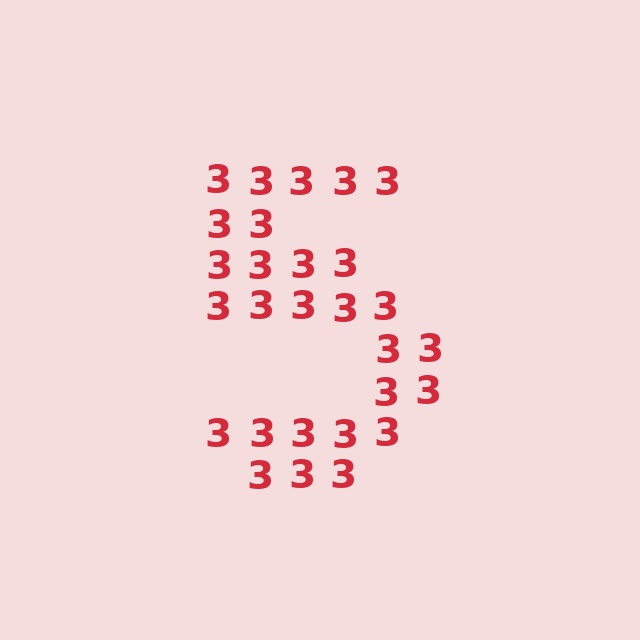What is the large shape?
The large shape is the digit 5.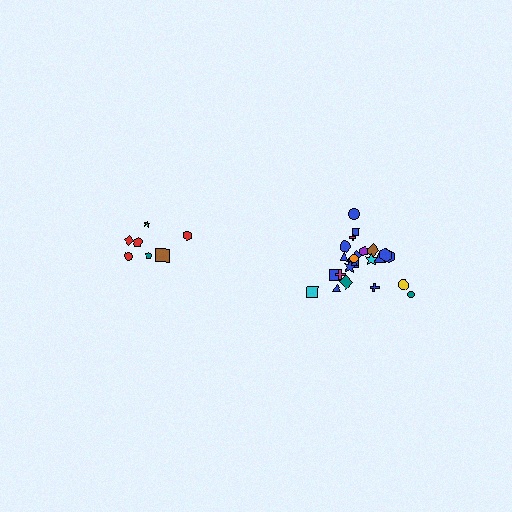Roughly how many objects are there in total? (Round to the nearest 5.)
Roughly 30 objects in total.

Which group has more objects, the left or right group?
The right group.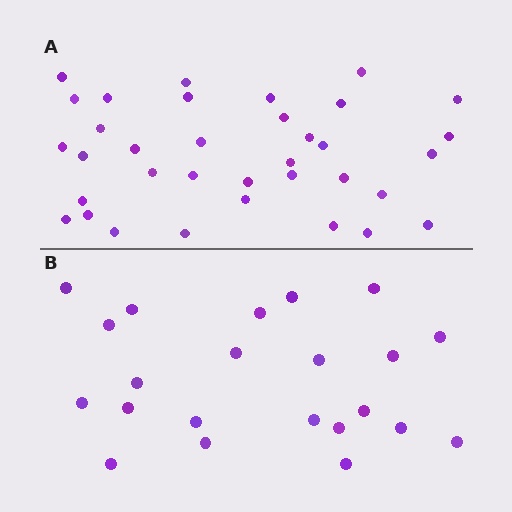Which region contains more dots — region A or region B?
Region A (the top region) has more dots.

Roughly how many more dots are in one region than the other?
Region A has approximately 15 more dots than region B.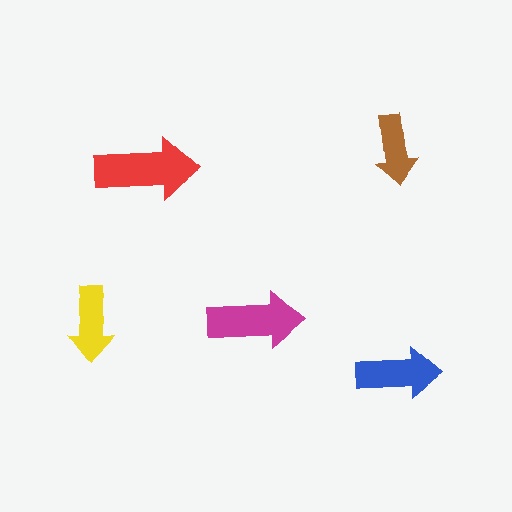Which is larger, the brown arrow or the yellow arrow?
The yellow one.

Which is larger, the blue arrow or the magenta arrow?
The magenta one.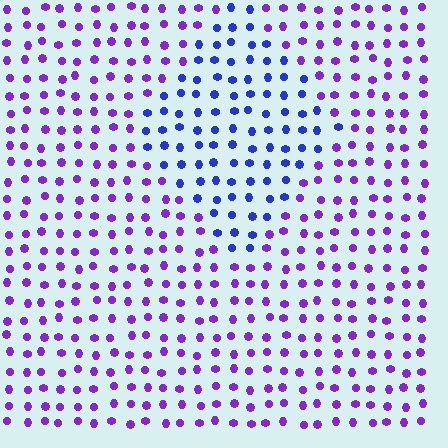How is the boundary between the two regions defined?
The boundary is defined purely by a slight shift in hue (about 41 degrees). Spacing, size, and orientation are identical on both sides.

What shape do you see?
I see a diamond.